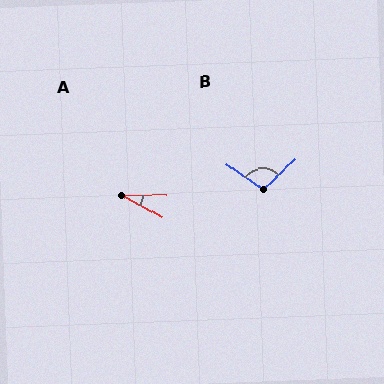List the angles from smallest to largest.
A (29°), B (103°).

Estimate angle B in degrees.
Approximately 103 degrees.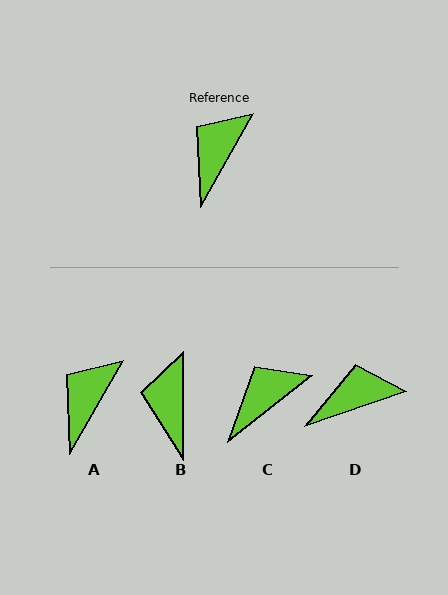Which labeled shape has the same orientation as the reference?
A.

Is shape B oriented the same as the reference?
No, it is off by about 30 degrees.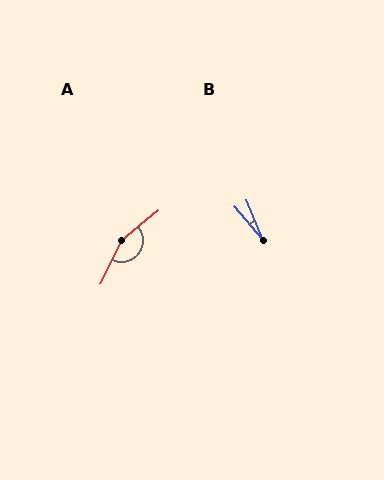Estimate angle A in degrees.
Approximately 156 degrees.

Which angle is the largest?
A, at approximately 156 degrees.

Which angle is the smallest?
B, at approximately 18 degrees.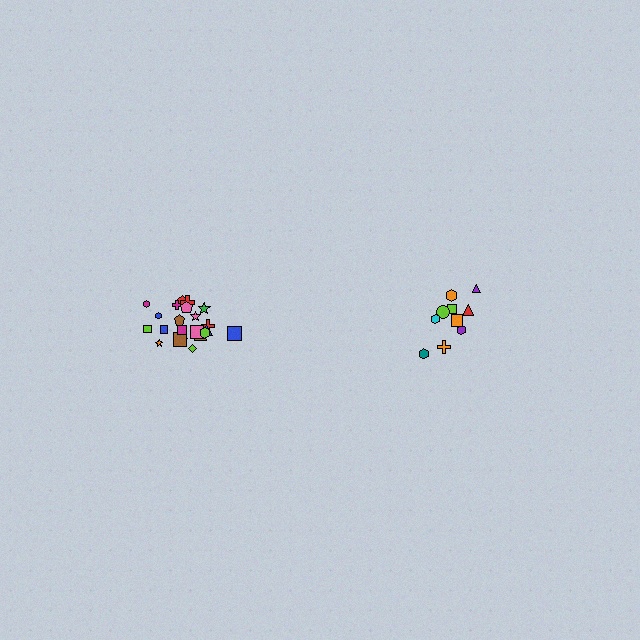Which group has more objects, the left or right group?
The left group.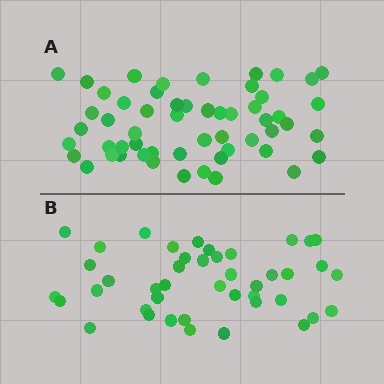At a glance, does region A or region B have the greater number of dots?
Region A (the top region) has more dots.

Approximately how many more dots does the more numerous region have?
Region A has roughly 12 or so more dots than region B.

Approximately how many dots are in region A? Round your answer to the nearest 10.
About 60 dots. (The exact count is 55, which rounds to 60.)